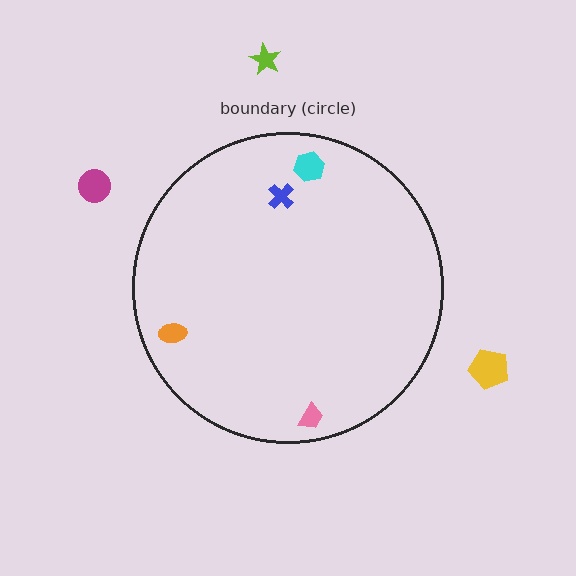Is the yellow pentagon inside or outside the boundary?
Outside.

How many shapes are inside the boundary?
4 inside, 3 outside.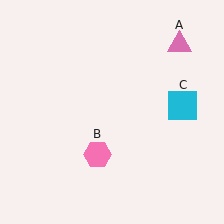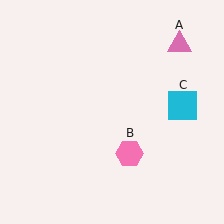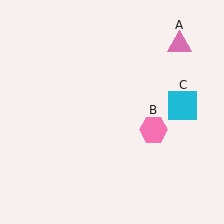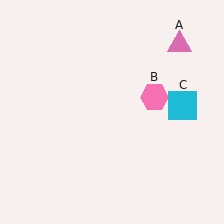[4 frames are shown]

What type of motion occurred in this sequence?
The pink hexagon (object B) rotated counterclockwise around the center of the scene.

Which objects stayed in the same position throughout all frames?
Pink triangle (object A) and cyan square (object C) remained stationary.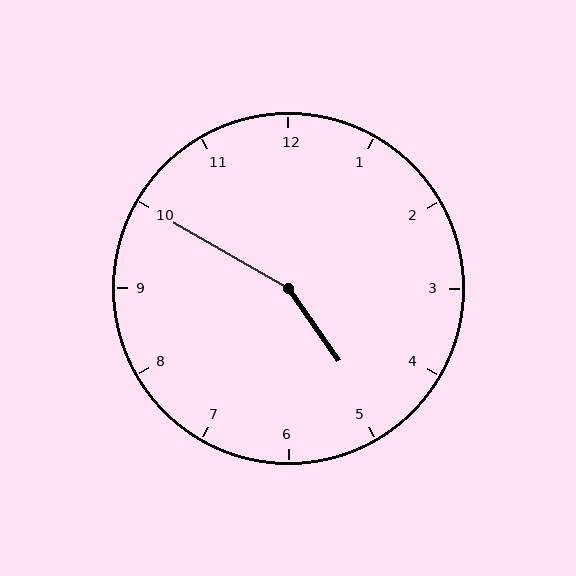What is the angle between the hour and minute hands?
Approximately 155 degrees.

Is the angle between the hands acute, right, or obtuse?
It is obtuse.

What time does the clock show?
4:50.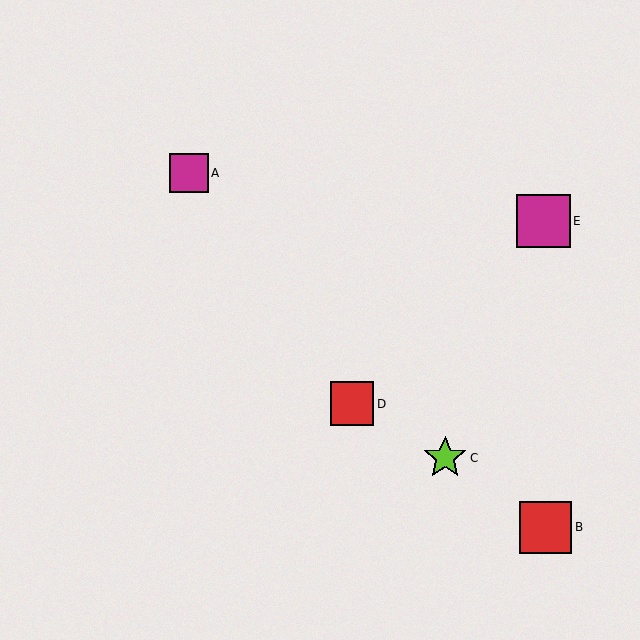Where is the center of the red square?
The center of the red square is at (546, 527).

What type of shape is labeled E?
Shape E is a magenta square.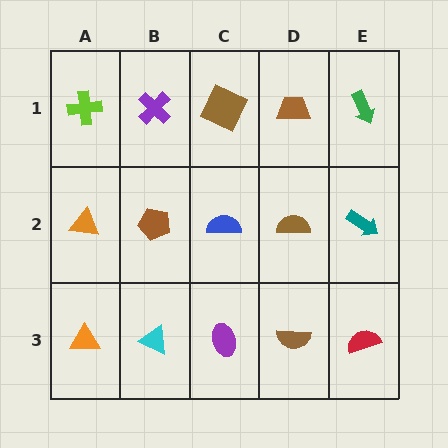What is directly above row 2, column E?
A green arrow.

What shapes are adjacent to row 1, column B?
A brown pentagon (row 2, column B), a lime cross (row 1, column A), a brown square (row 1, column C).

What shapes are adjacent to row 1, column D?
A brown semicircle (row 2, column D), a brown square (row 1, column C), a green arrow (row 1, column E).